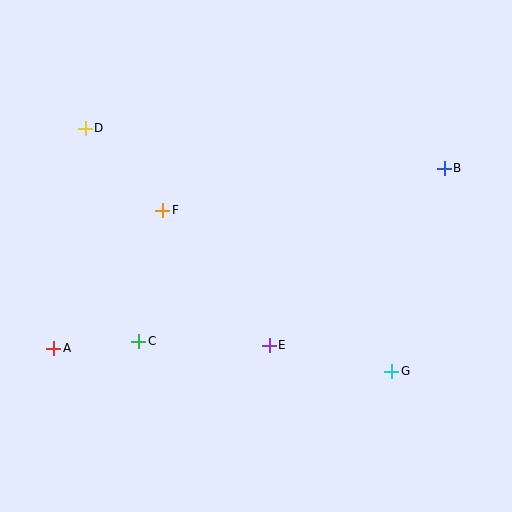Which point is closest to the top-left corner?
Point D is closest to the top-left corner.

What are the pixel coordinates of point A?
Point A is at (54, 348).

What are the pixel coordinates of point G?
Point G is at (392, 371).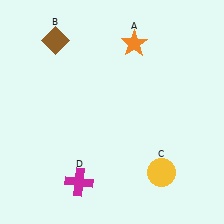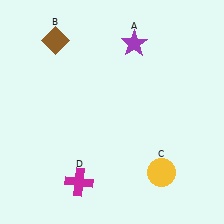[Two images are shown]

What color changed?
The star (A) changed from orange in Image 1 to purple in Image 2.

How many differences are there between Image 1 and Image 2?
There is 1 difference between the two images.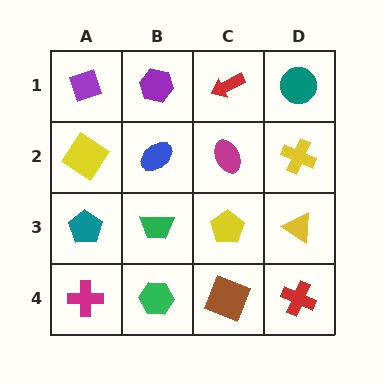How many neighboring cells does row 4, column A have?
2.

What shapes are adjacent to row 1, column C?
A magenta ellipse (row 2, column C), a purple hexagon (row 1, column B), a teal circle (row 1, column D).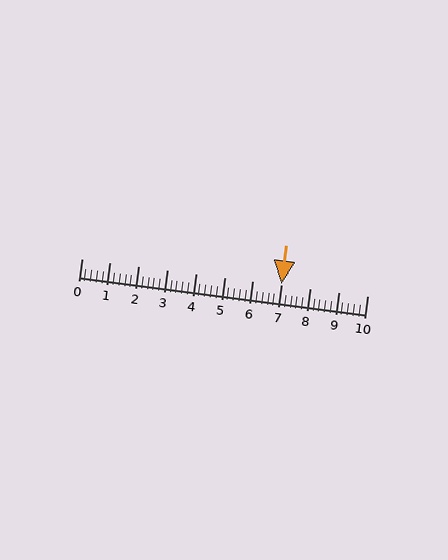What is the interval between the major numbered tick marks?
The major tick marks are spaced 1 units apart.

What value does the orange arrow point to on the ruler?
The orange arrow points to approximately 7.0.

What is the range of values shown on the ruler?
The ruler shows values from 0 to 10.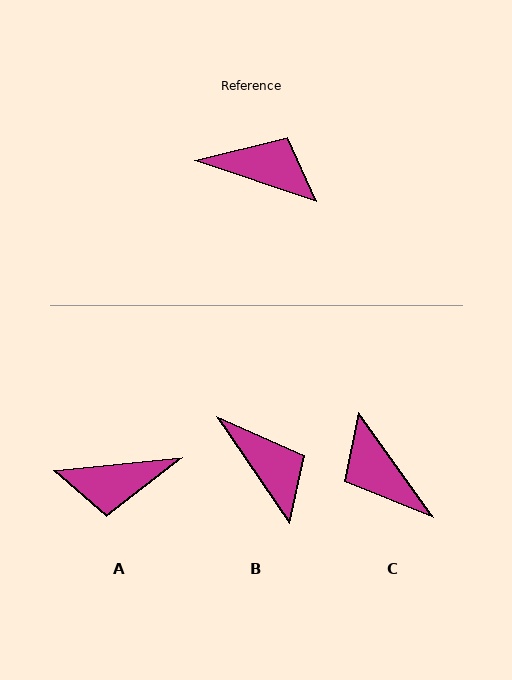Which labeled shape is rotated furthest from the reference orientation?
A, about 156 degrees away.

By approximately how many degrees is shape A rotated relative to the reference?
Approximately 156 degrees clockwise.